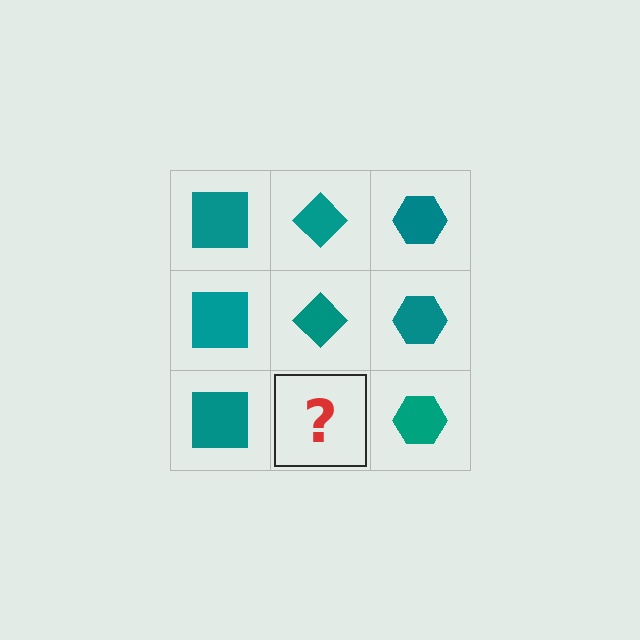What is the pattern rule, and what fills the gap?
The rule is that each column has a consistent shape. The gap should be filled with a teal diamond.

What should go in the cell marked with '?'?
The missing cell should contain a teal diamond.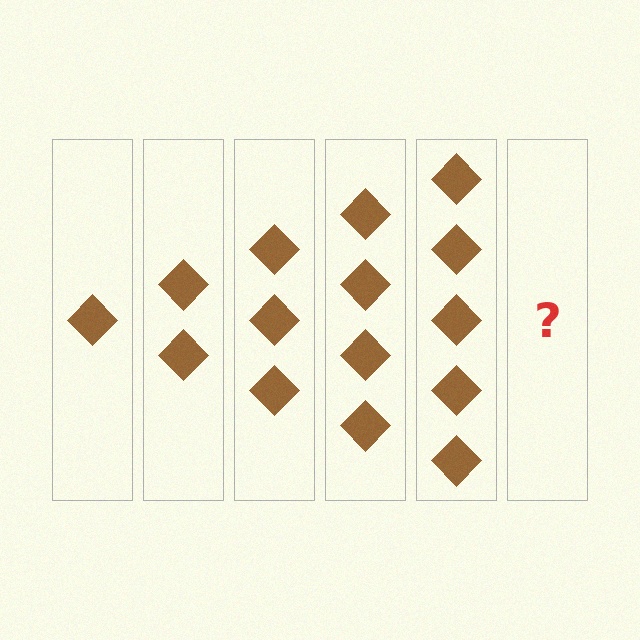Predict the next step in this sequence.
The next step is 6 diamonds.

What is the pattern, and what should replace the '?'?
The pattern is that each step adds one more diamond. The '?' should be 6 diamonds.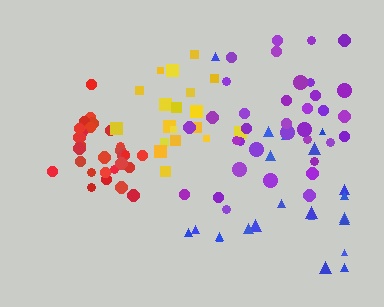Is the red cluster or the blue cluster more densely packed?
Red.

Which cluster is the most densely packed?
Red.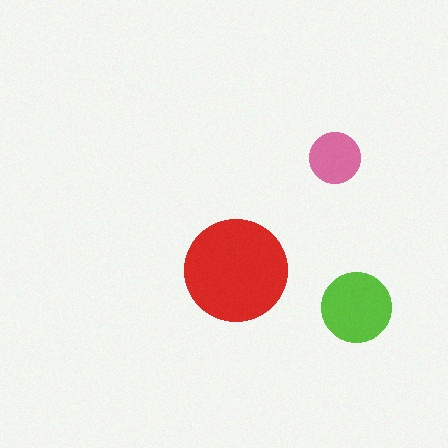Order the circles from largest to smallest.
the red one, the lime one, the pink one.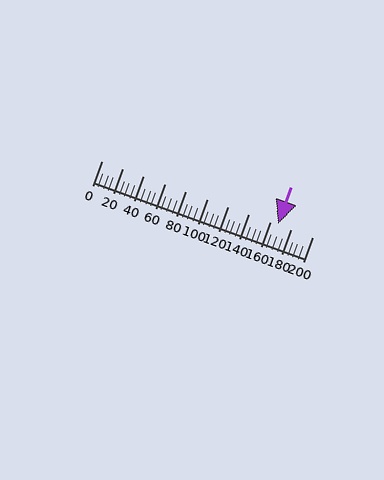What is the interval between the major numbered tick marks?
The major tick marks are spaced 20 units apart.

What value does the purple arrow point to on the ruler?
The purple arrow points to approximately 167.